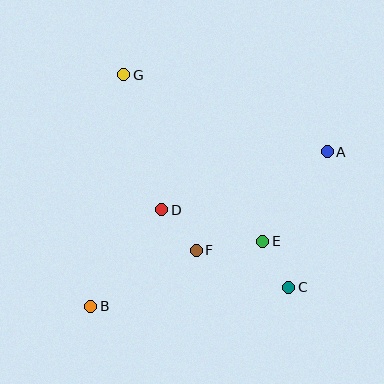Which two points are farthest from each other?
Points A and B are farthest from each other.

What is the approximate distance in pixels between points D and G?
The distance between D and G is approximately 140 pixels.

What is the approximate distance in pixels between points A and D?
The distance between A and D is approximately 175 pixels.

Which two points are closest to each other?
Points C and E are closest to each other.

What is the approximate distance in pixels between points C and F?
The distance between C and F is approximately 100 pixels.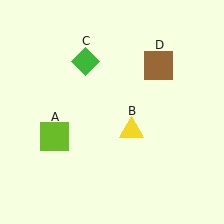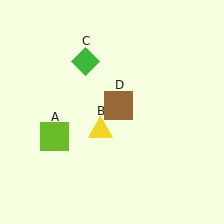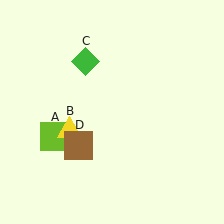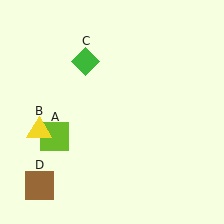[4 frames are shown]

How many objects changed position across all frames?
2 objects changed position: yellow triangle (object B), brown square (object D).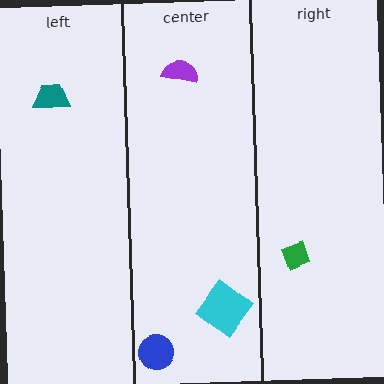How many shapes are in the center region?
3.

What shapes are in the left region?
The teal trapezoid.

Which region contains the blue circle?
The center region.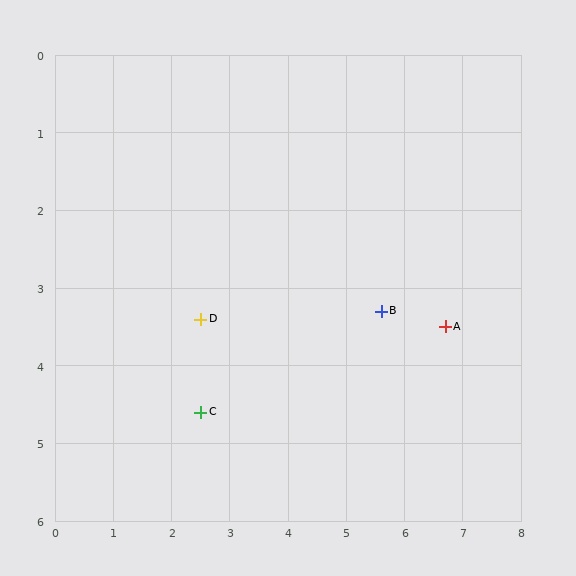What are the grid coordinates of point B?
Point B is at approximately (5.6, 3.3).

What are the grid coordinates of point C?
Point C is at approximately (2.5, 4.6).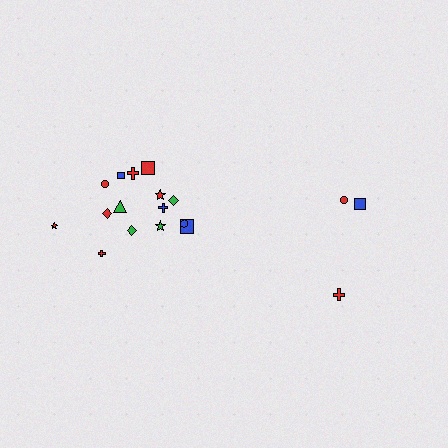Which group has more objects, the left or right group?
The left group.